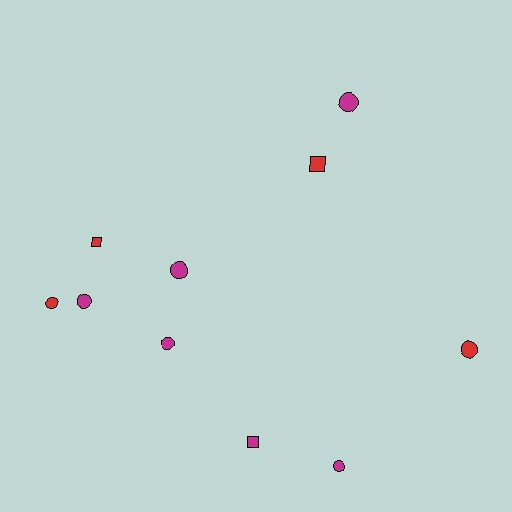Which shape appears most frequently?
Circle, with 7 objects.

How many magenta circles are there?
There are 5 magenta circles.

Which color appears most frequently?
Magenta, with 6 objects.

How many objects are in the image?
There are 10 objects.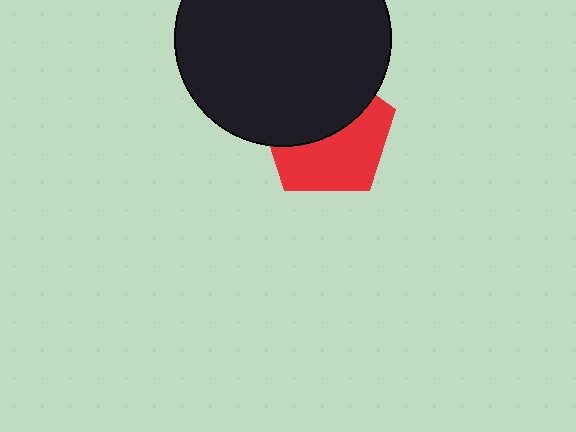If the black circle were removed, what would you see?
You would see the complete red pentagon.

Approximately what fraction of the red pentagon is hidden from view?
Roughly 48% of the red pentagon is hidden behind the black circle.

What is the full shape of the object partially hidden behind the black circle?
The partially hidden object is a red pentagon.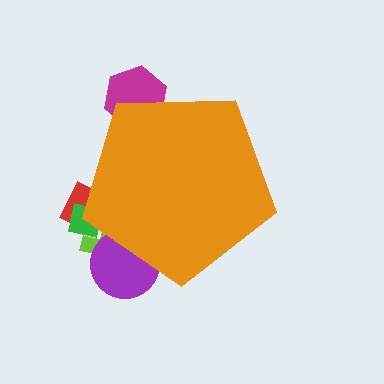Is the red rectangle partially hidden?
Yes, the red rectangle is partially hidden behind the orange pentagon.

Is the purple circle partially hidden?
Yes, the purple circle is partially hidden behind the orange pentagon.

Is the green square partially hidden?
Yes, the green square is partially hidden behind the orange pentagon.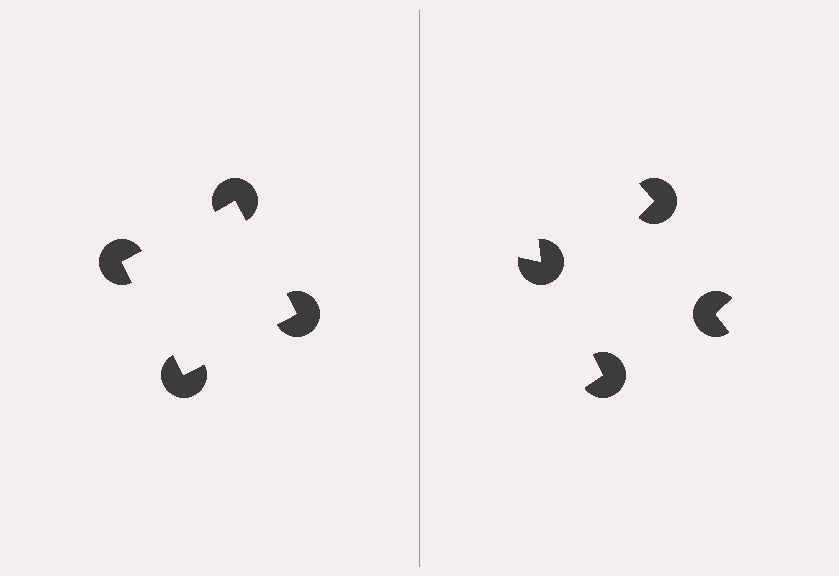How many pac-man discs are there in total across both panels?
8 — 4 on each side.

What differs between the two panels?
The pac-man discs are positioned identically on both sides; only the wedge orientations differ. On the left they align to a square; on the right they are misaligned.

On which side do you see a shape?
An illusory square appears on the left side. On the right side the wedge cuts are rotated, so no coherent shape forms.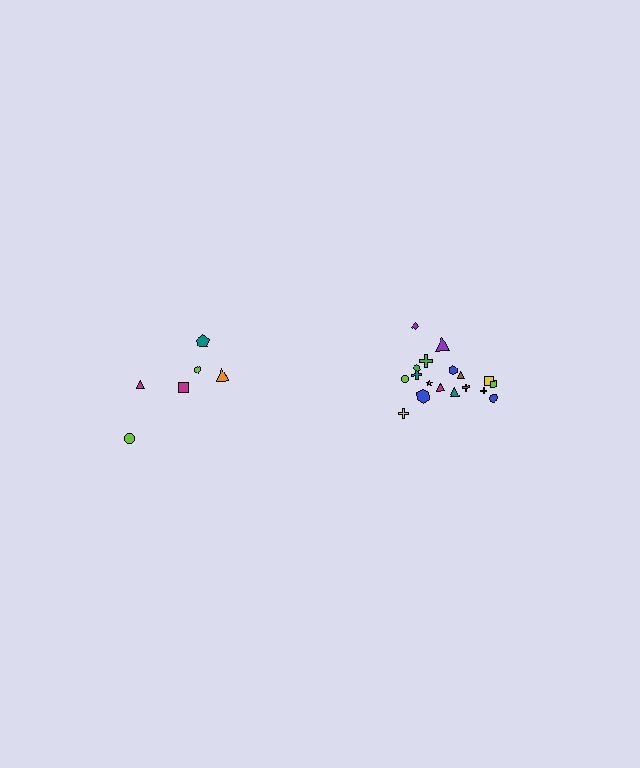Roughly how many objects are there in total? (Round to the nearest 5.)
Roughly 25 objects in total.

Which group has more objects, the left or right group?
The right group.